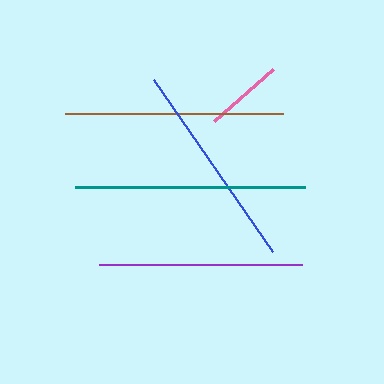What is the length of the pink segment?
The pink segment is approximately 79 pixels long.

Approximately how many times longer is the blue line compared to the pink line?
The blue line is approximately 2.7 times the length of the pink line.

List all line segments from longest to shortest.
From longest to shortest: teal, brown, blue, purple, pink.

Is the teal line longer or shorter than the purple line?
The teal line is longer than the purple line.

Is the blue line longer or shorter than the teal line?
The teal line is longer than the blue line.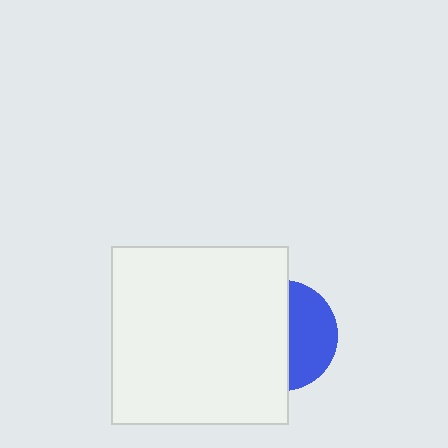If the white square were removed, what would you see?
You would see the complete blue circle.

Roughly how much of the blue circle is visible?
A small part of it is visible (roughly 42%).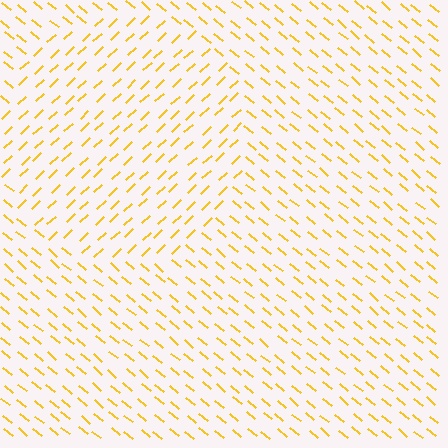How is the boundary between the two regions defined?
The boundary is defined purely by a change in line orientation (approximately 82 degrees difference). All lines are the same color and thickness.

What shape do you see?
I see a circle.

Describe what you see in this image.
The image is filled with small yellow line segments. A circle region in the image has lines oriented differently from the surrounding lines, creating a visible texture boundary.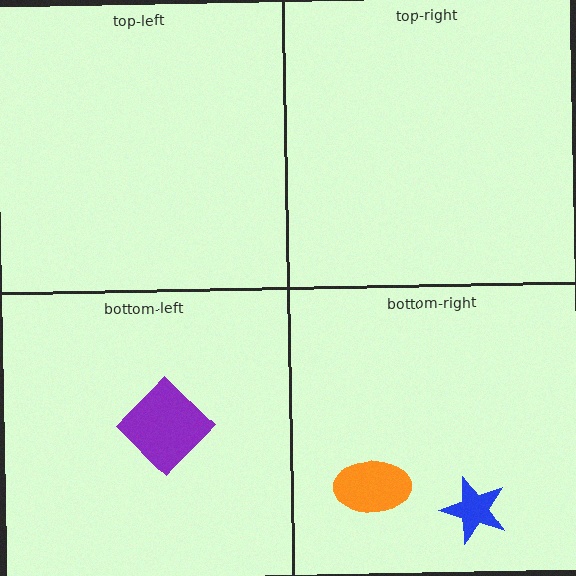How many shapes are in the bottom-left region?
1.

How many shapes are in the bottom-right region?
2.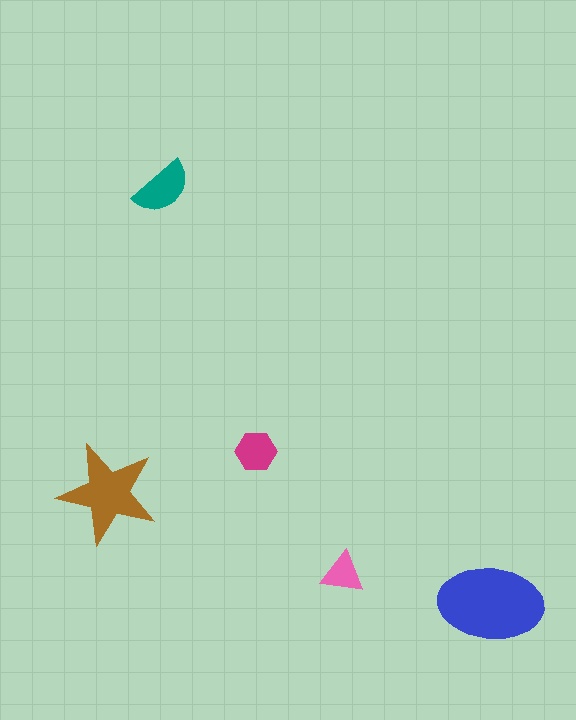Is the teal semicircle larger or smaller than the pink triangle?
Larger.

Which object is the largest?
The blue ellipse.